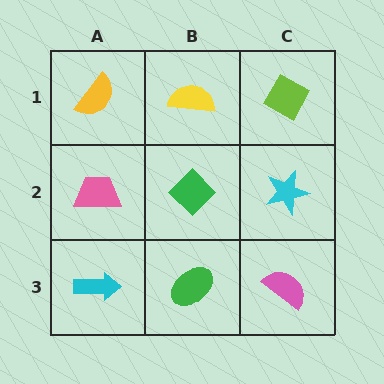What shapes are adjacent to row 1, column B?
A green diamond (row 2, column B), a yellow semicircle (row 1, column A), a lime diamond (row 1, column C).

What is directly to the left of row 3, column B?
A cyan arrow.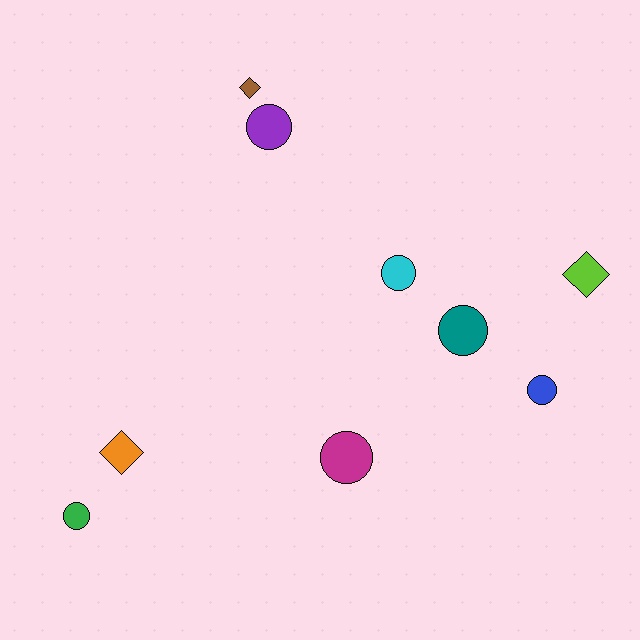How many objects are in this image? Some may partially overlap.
There are 9 objects.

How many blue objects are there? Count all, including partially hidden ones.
There is 1 blue object.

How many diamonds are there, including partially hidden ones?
There are 3 diamonds.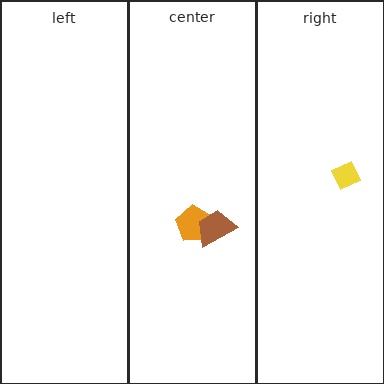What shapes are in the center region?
The orange pentagon, the brown trapezoid.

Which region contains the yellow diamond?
The right region.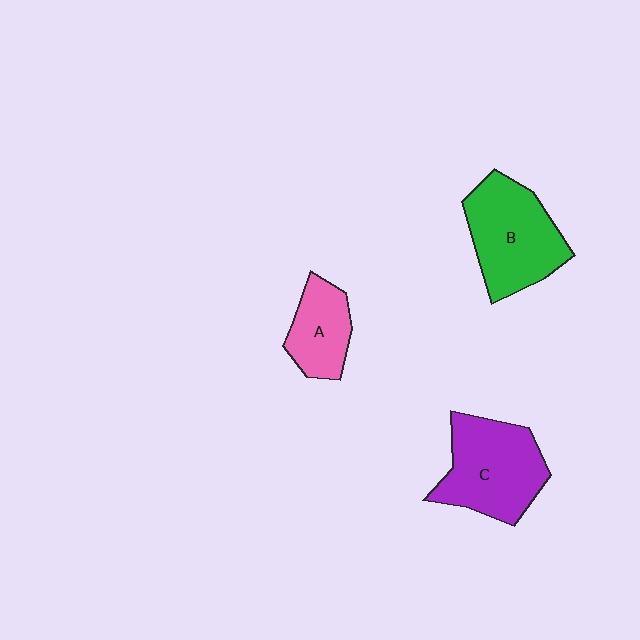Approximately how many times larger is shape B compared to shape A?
Approximately 1.7 times.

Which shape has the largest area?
Shape C (purple).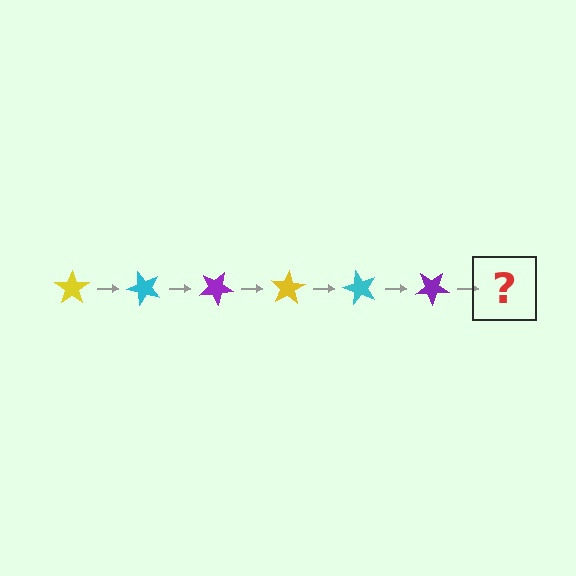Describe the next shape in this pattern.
It should be a yellow star, rotated 300 degrees from the start.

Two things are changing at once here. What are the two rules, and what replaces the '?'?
The two rules are that it rotates 50 degrees each step and the color cycles through yellow, cyan, and purple. The '?' should be a yellow star, rotated 300 degrees from the start.